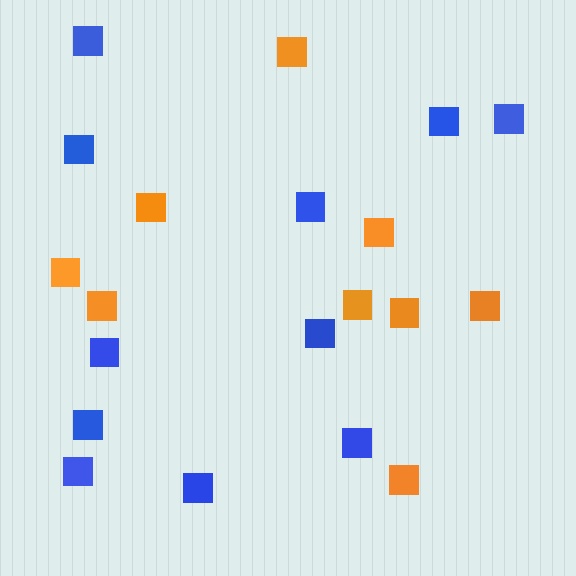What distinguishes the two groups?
There are 2 groups: one group of orange squares (9) and one group of blue squares (11).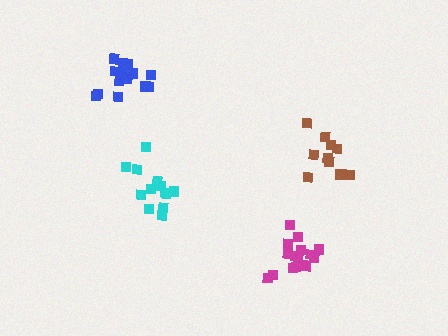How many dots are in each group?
Group 1: 17 dots, Group 2: 11 dots, Group 3: 14 dots, Group 4: 14 dots (56 total).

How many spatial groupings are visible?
There are 4 spatial groupings.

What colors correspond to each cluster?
The clusters are colored: magenta, brown, cyan, blue.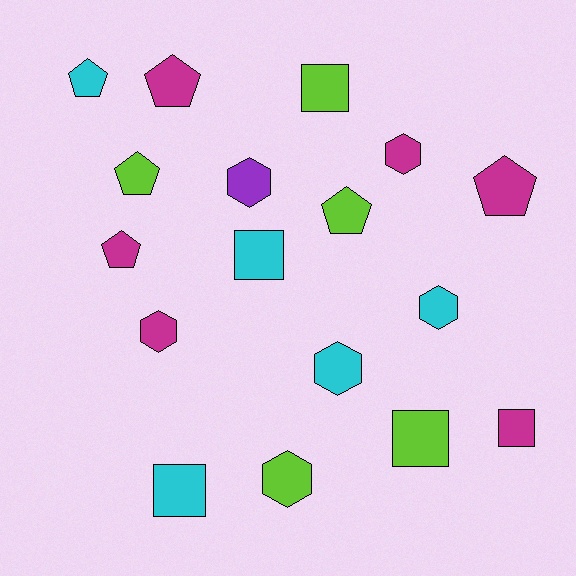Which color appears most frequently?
Magenta, with 6 objects.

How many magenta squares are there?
There is 1 magenta square.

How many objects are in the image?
There are 17 objects.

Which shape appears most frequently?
Hexagon, with 6 objects.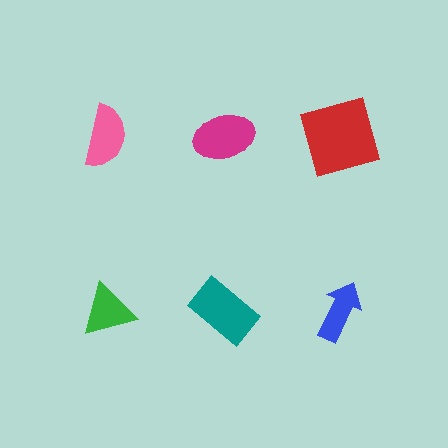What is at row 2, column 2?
A teal rectangle.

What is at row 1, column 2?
A magenta ellipse.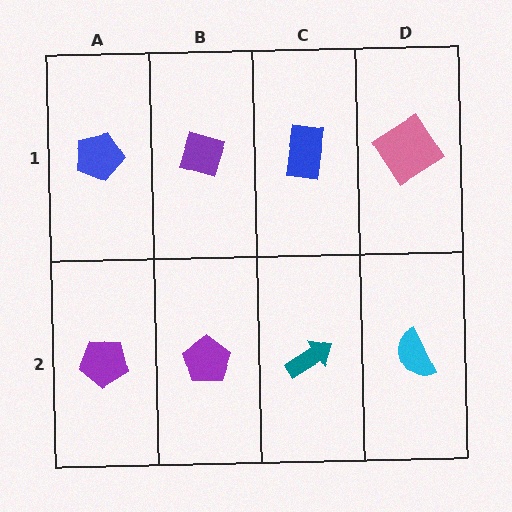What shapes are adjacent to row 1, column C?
A teal arrow (row 2, column C), a purple diamond (row 1, column B), a pink diamond (row 1, column D).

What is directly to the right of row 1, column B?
A blue rectangle.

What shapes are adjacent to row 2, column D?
A pink diamond (row 1, column D), a teal arrow (row 2, column C).